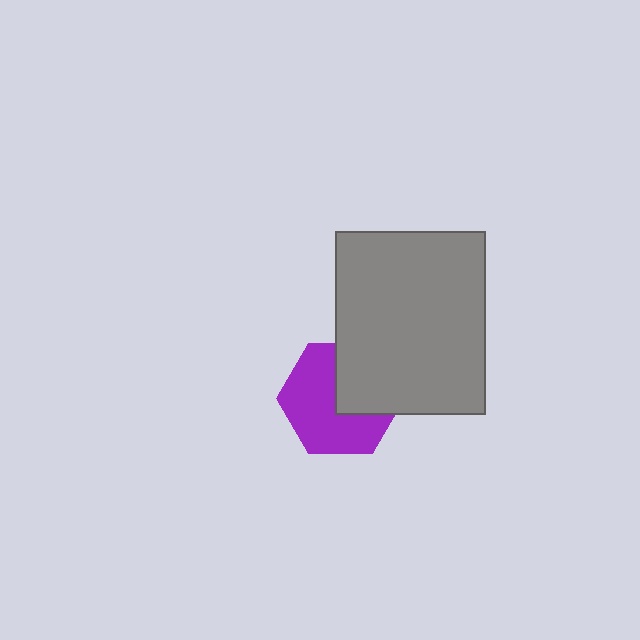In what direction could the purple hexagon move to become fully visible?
The purple hexagon could move toward the lower-left. That would shift it out from behind the gray rectangle entirely.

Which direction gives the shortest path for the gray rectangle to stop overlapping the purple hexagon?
Moving toward the upper-right gives the shortest separation.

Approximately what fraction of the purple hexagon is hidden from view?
Roughly 38% of the purple hexagon is hidden behind the gray rectangle.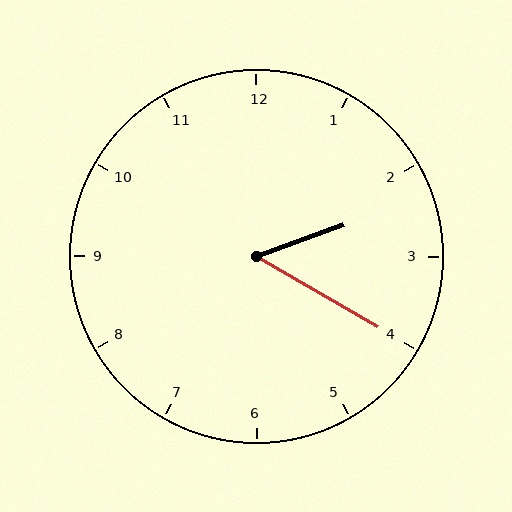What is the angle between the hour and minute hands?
Approximately 50 degrees.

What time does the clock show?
2:20.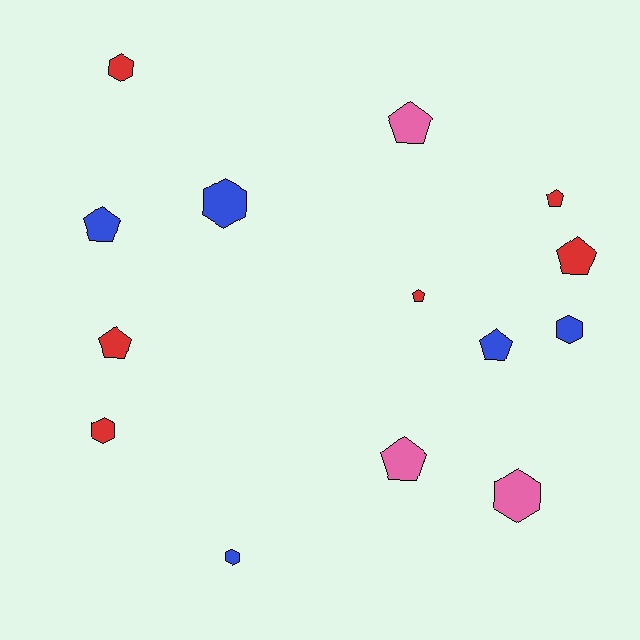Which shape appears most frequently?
Pentagon, with 8 objects.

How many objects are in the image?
There are 14 objects.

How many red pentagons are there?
There are 4 red pentagons.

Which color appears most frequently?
Red, with 6 objects.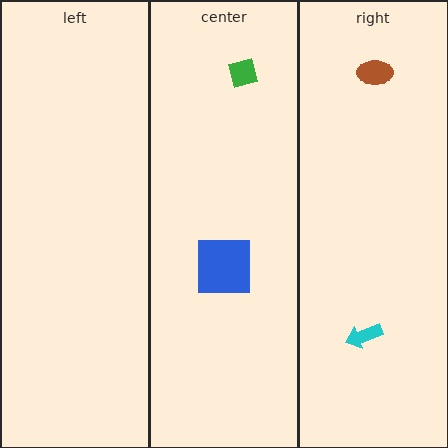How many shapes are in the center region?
2.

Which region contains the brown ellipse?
The right region.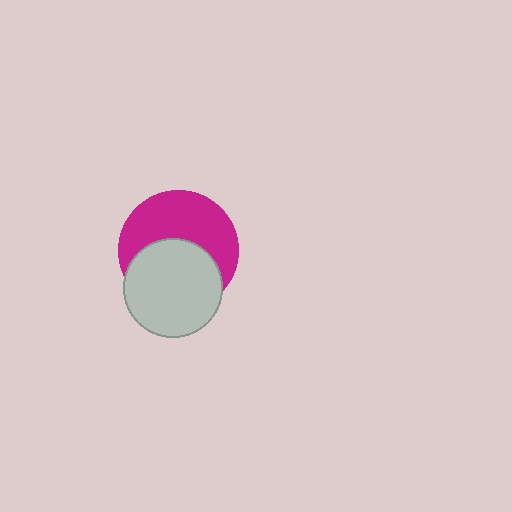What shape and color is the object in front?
The object in front is a light gray circle.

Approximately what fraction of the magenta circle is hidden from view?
Roughly 47% of the magenta circle is hidden behind the light gray circle.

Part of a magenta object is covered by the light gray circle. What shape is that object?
It is a circle.